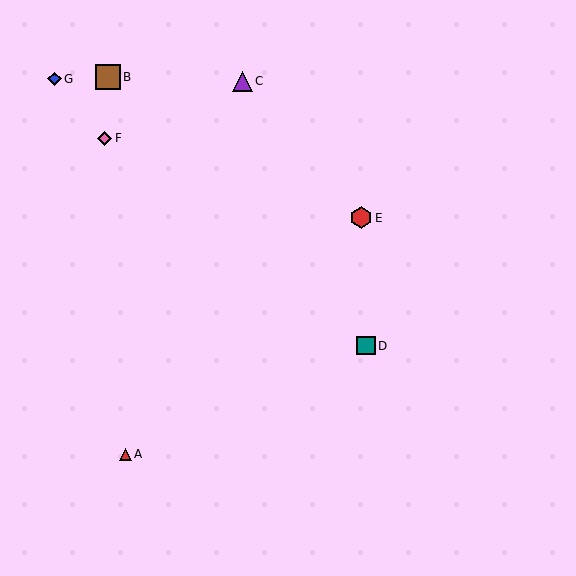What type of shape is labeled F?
Shape F is a pink diamond.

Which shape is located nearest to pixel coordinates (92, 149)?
The pink diamond (labeled F) at (105, 138) is nearest to that location.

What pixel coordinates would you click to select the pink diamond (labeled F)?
Click at (105, 138) to select the pink diamond F.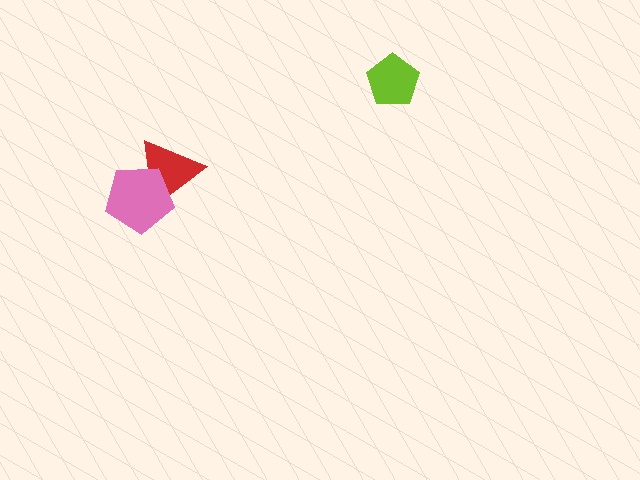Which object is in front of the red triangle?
The pink pentagon is in front of the red triangle.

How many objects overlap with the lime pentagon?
0 objects overlap with the lime pentagon.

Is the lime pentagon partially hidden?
No, no other shape covers it.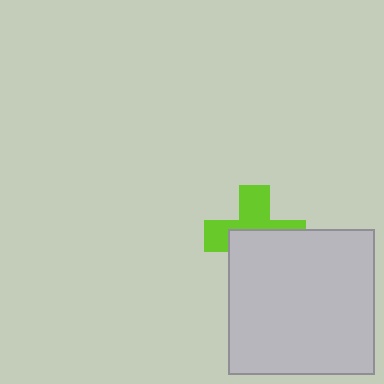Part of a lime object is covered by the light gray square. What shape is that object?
It is a cross.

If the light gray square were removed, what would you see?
You would see the complete lime cross.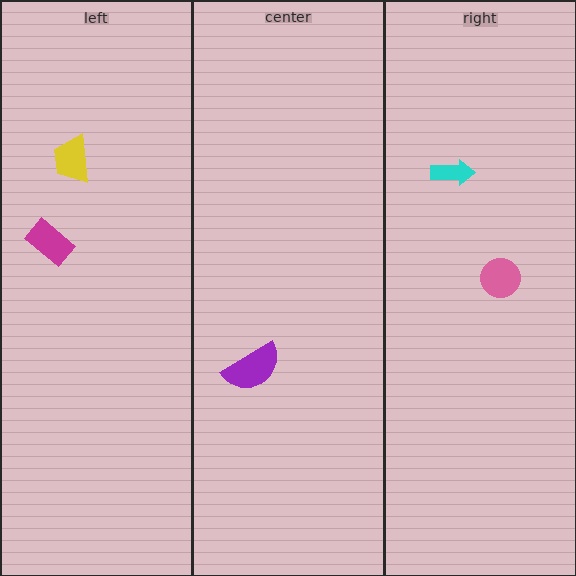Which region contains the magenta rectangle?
The left region.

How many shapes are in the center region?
1.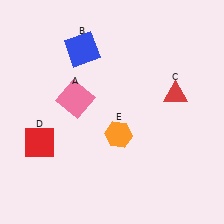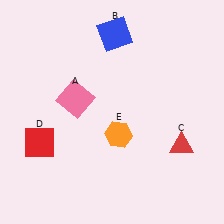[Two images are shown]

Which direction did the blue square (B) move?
The blue square (B) moved right.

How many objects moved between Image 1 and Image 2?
2 objects moved between the two images.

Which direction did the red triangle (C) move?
The red triangle (C) moved down.